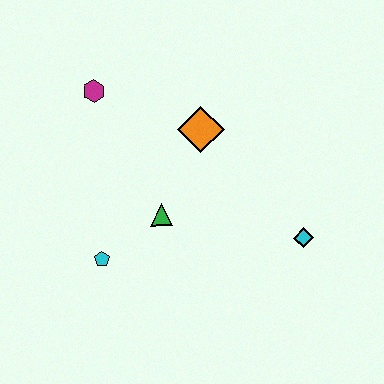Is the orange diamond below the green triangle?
No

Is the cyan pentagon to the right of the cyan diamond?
No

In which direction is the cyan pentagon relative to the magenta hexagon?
The cyan pentagon is below the magenta hexagon.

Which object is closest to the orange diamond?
The green triangle is closest to the orange diamond.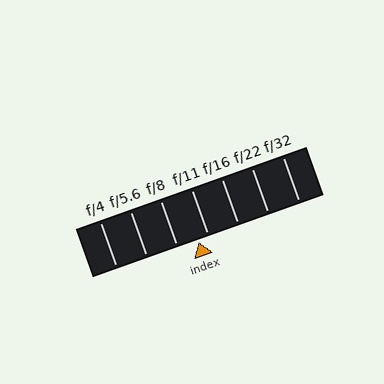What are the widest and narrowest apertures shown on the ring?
The widest aperture shown is f/4 and the narrowest is f/32.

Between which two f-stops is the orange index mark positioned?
The index mark is between f/8 and f/11.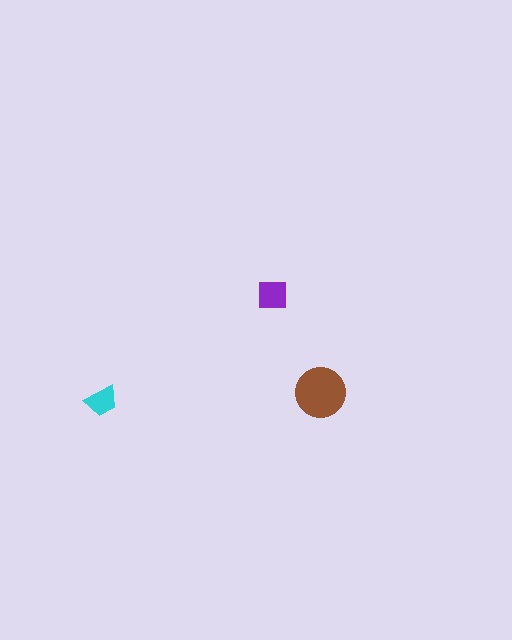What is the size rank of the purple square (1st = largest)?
2nd.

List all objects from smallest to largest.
The cyan trapezoid, the purple square, the brown circle.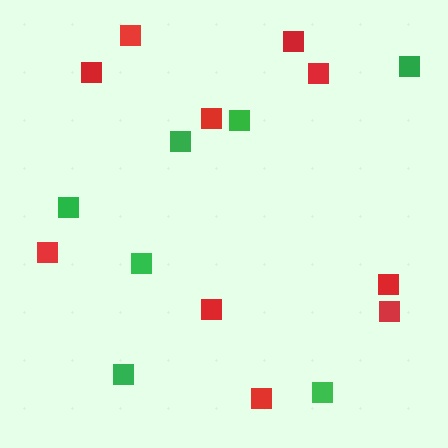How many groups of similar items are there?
There are 2 groups: one group of green squares (7) and one group of red squares (10).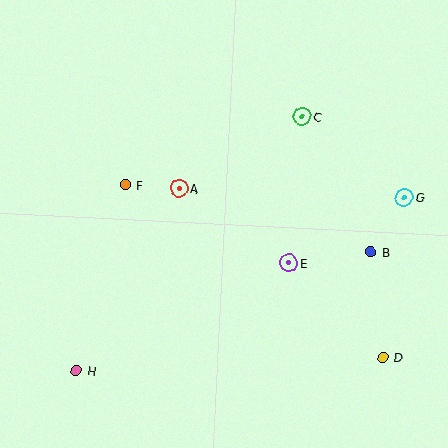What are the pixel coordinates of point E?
Point E is at (289, 263).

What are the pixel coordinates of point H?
Point H is at (76, 370).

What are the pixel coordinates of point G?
Point G is at (404, 197).